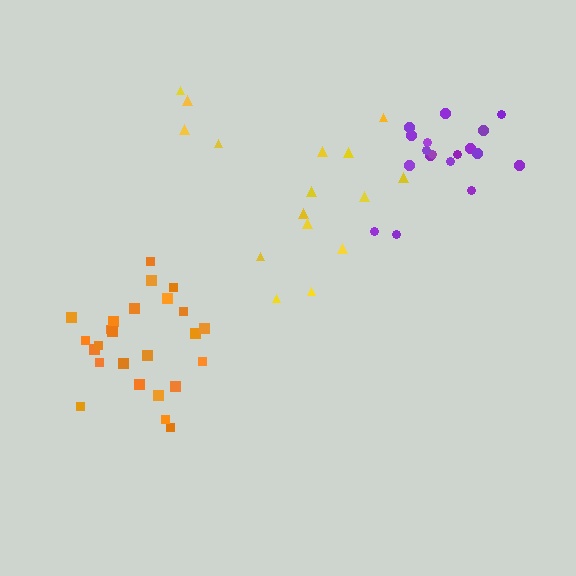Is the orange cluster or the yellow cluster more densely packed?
Orange.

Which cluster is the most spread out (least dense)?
Yellow.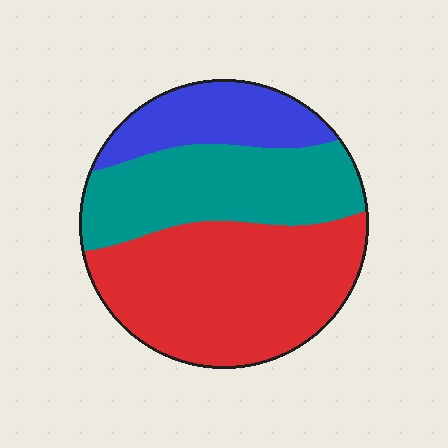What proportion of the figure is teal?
Teal covers about 35% of the figure.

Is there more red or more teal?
Red.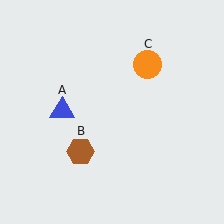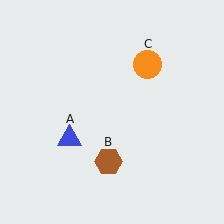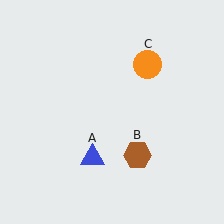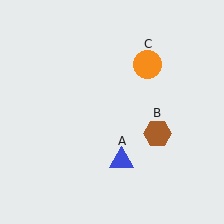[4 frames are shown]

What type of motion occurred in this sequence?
The blue triangle (object A), brown hexagon (object B) rotated counterclockwise around the center of the scene.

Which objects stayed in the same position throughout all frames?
Orange circle (object C) remained stationary.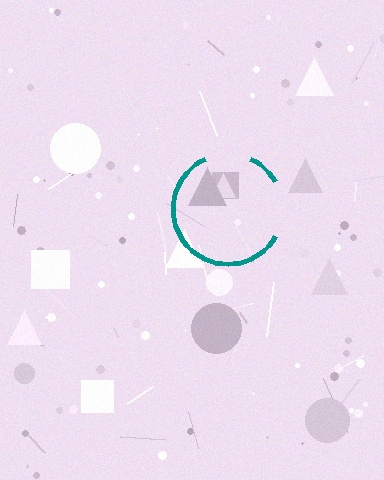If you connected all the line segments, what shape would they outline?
They would outline a circle.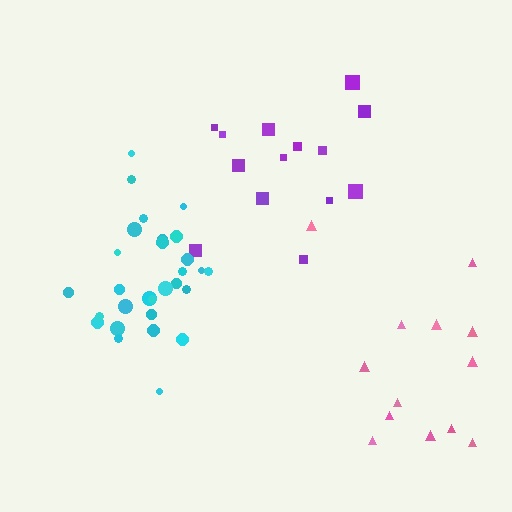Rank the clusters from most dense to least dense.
cyan, purple, pink.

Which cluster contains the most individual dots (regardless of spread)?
Cyan (29).